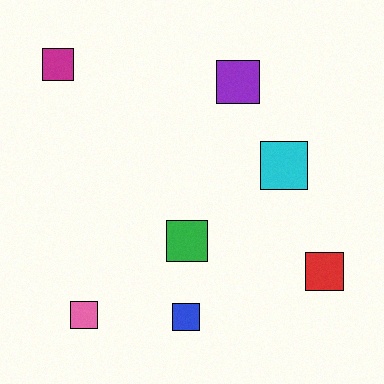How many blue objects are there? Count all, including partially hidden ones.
There is 1 blue object.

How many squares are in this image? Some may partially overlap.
There are 7 squares.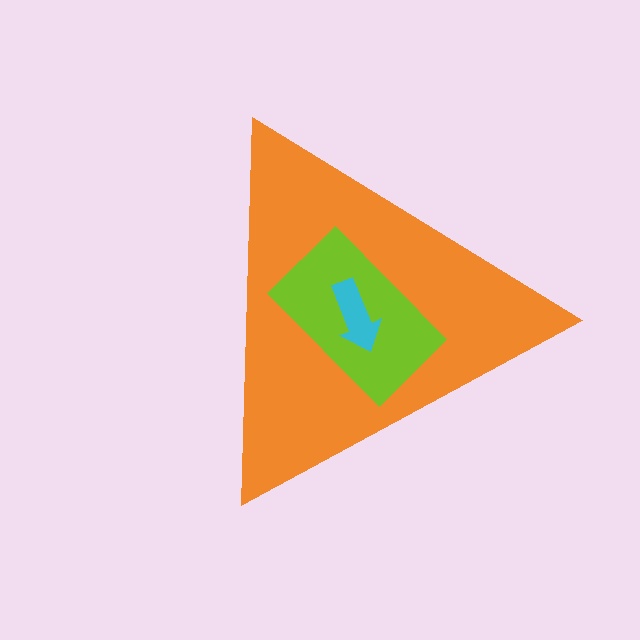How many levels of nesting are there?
3.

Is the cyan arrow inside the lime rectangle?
Yes.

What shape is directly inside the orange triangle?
The lime rectangle.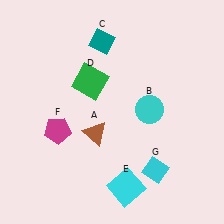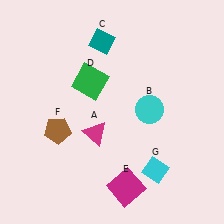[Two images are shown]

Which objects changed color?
A changed from brown to magenta. E changed from cyan to magenta. F changed from magenta to brown.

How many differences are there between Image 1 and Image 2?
There are 3 differences between the two images.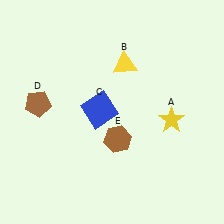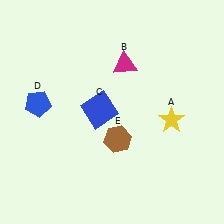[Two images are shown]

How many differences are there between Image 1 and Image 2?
There are 2 differences between the two images.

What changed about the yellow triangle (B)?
In Image 1, B is yellow. In Image 2, it changed to magenta.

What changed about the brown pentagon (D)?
In Image 1, D is brown. In Image 2, it changed to blue.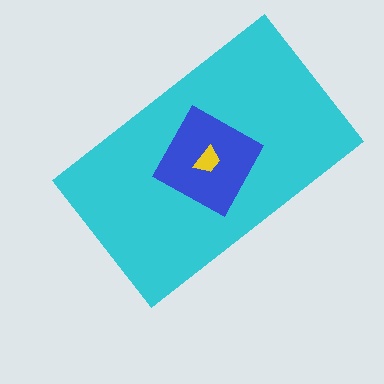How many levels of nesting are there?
3.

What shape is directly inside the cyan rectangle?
The blue diamond.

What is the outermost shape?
The cyan rectangle.